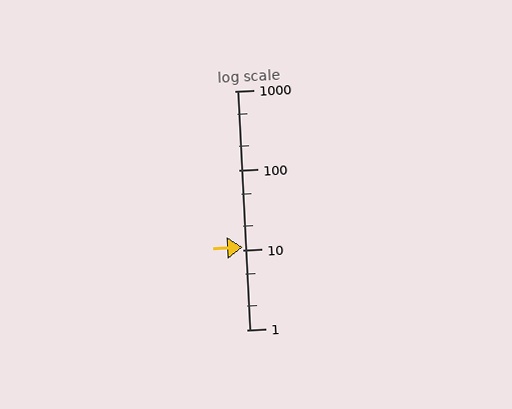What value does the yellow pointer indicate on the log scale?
The pointer indicates approximately 11.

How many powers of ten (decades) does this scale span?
The scale spans 3 decades, from 1 to 1000.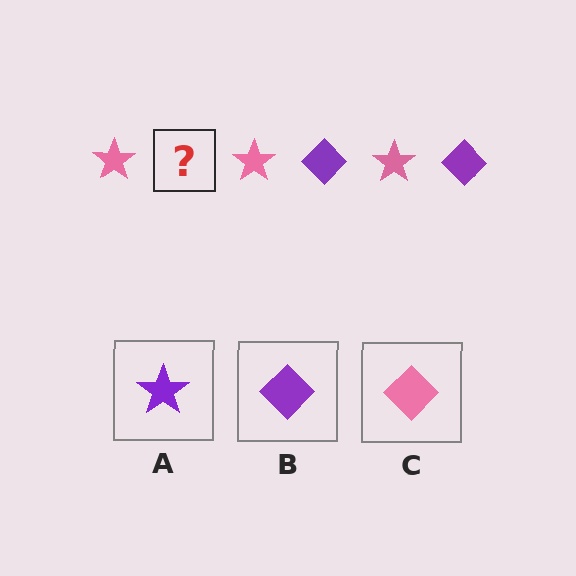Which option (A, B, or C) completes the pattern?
B.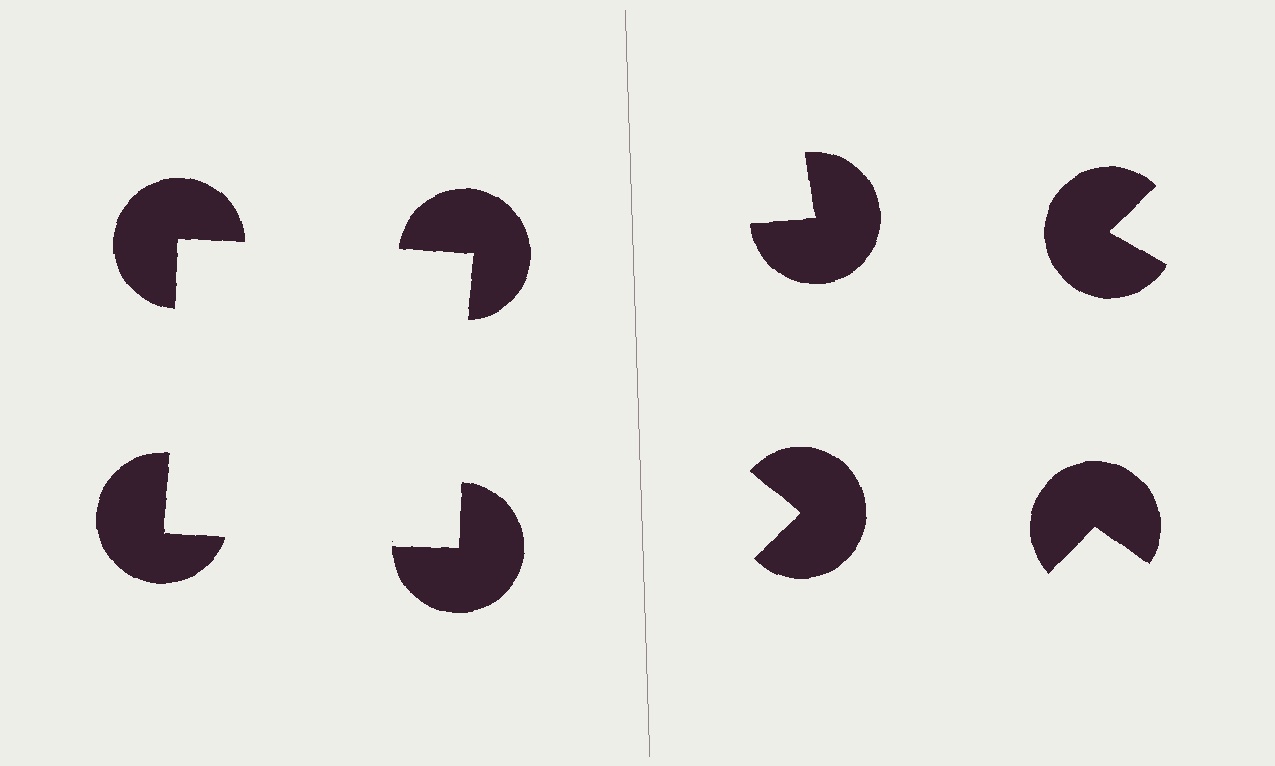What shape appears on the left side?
An illusory square.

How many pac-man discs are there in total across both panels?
8 — 4 on each side.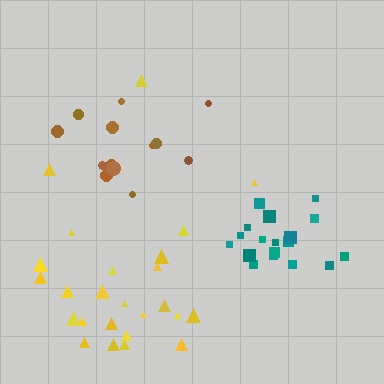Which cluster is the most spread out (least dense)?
Yellow.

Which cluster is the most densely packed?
Teal.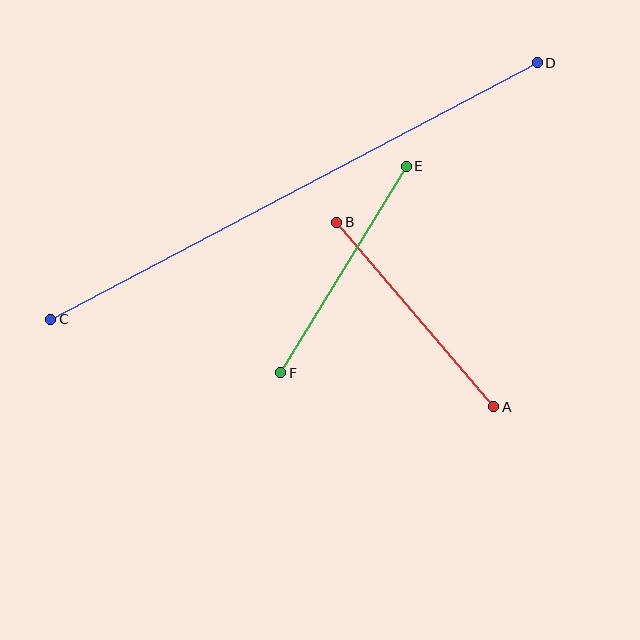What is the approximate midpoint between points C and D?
The midpoint is at approximately (294, 191) pixels.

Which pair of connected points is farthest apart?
Points C and D are farthest apart.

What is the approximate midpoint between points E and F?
The midpoint is at approximately (344, 270) pixels.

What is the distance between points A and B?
The distance is approximately 242 pixels.